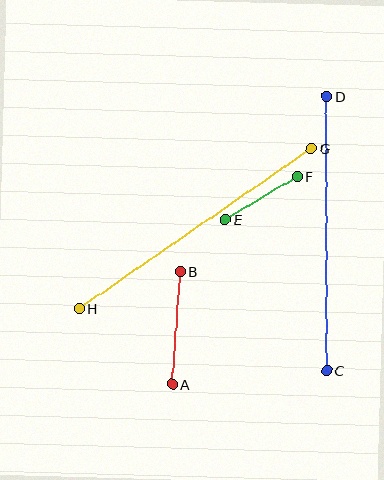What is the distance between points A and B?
The distance is approximately 113 pixels.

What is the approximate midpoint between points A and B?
The midpoint is at approximately (176, 328) pixels.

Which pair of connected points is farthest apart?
Points G and H are farthest apart.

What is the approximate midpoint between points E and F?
The midpoint is at approximately (261, 198) pixels.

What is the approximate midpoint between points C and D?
The midpoint is at approximately (327, 233) pixels.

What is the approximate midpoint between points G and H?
The midpoint is at approximately (195, 229) pixels.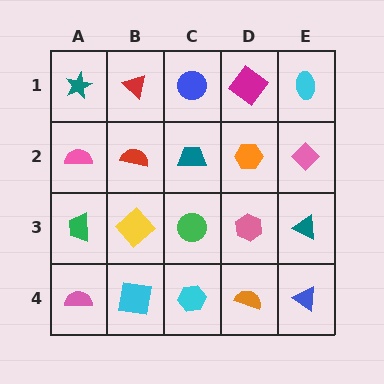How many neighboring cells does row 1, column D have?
3.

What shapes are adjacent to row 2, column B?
A red triangle (row 1, column B), a yellow diamond (row 3, column B), a pink semicircle (row 2, column A), a teal trapezoid (row 2, column C).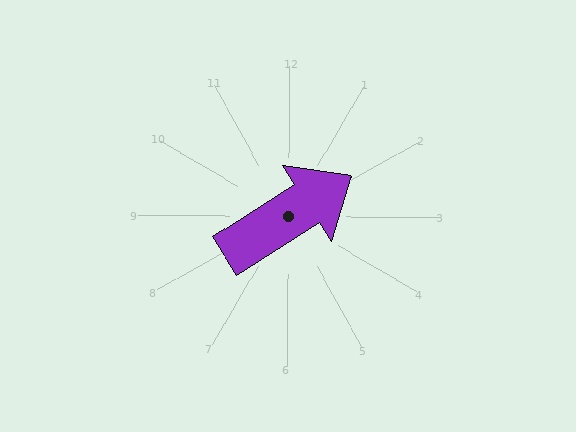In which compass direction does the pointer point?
Northeast.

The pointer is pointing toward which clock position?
Roughly 2 o'clock.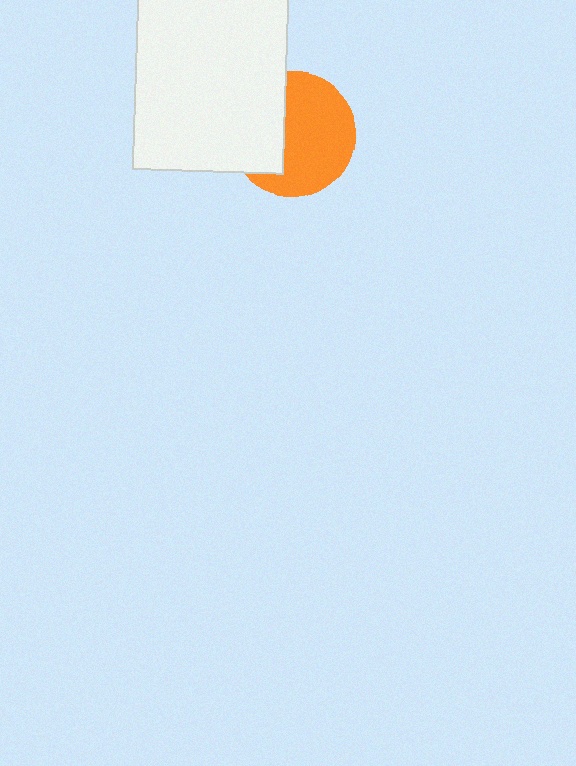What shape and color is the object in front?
The object in front is a white rectangle.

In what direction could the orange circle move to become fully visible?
The orange circle could move right. That would shift it out from behind the white rectangle entirely.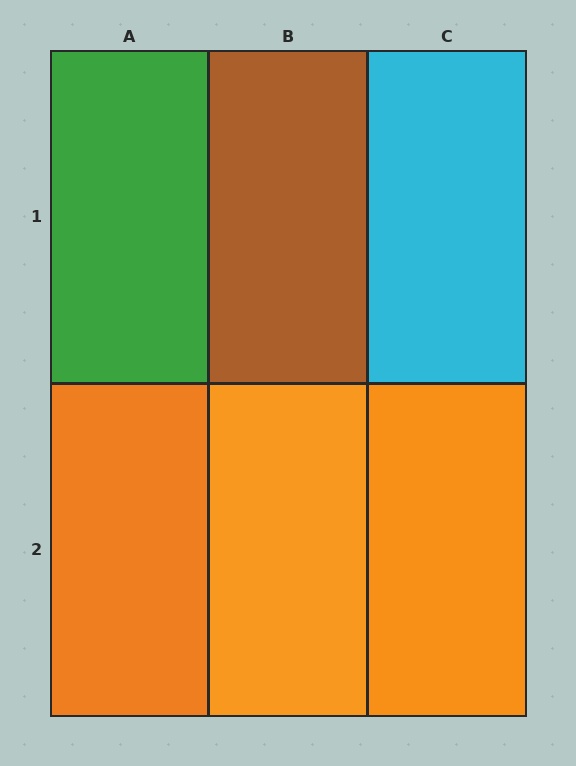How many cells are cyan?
1 cell is cyan.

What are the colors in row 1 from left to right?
Green, brown, cyan.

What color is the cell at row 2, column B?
Orange.